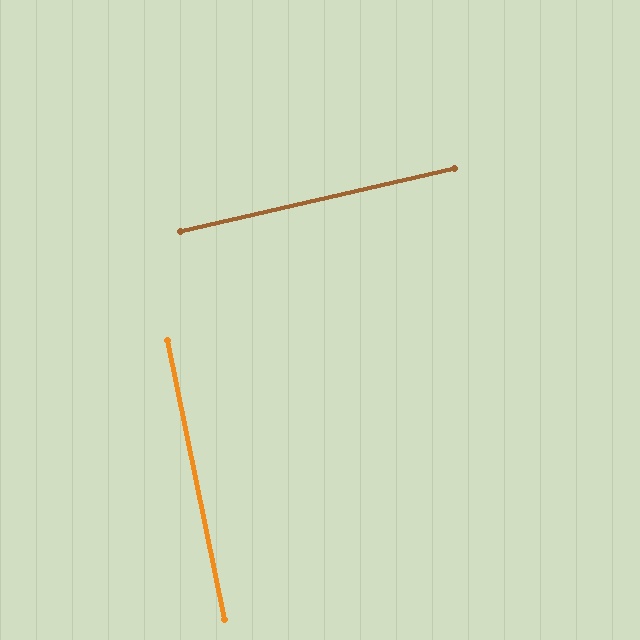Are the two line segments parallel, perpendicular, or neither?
Perpendicular — they meet at approximately 88°.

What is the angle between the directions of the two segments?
Approximately 88 degrees.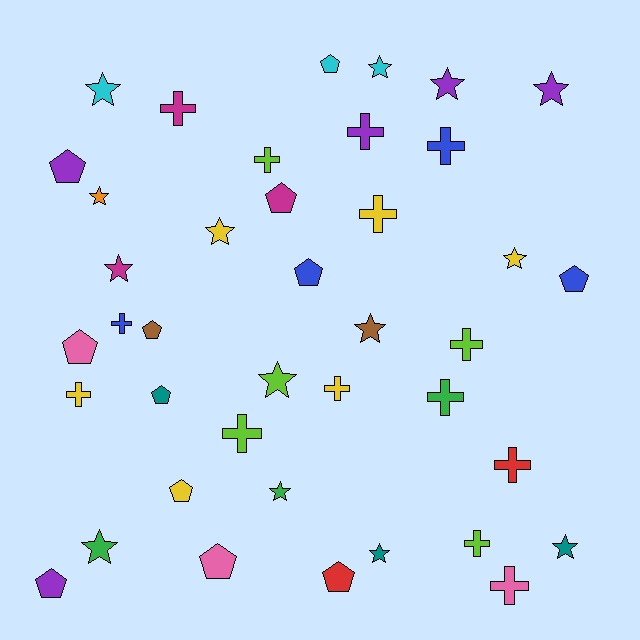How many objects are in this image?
There are 40 objects.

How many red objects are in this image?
There are 2 red objects.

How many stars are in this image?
There are 14 stars.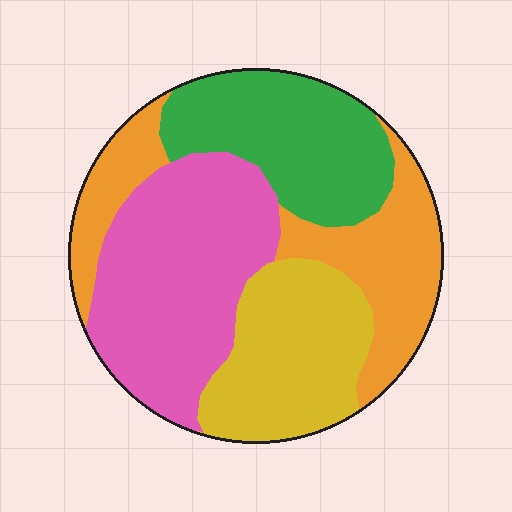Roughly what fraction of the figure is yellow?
Yellow covers roughly 20% of the figure.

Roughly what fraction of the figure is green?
Green takes up between a sixth and a third of the figure.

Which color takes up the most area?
Pink, at roughly 30%.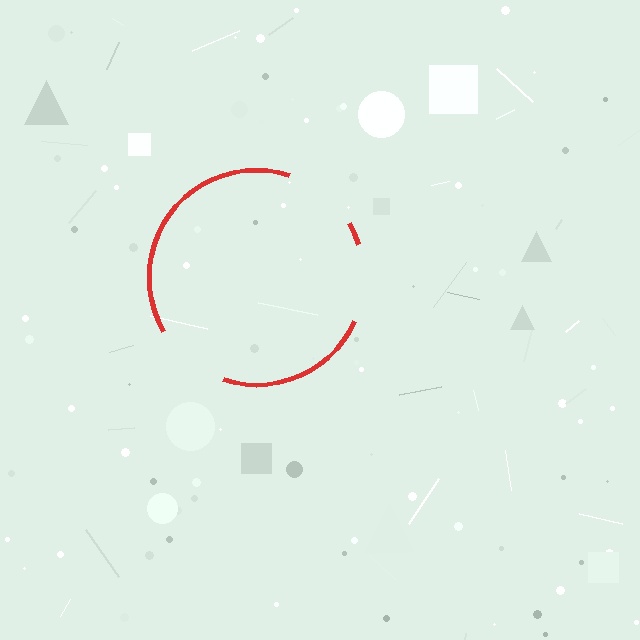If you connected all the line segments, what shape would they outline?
They would outline a circle.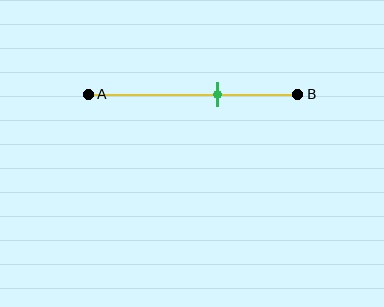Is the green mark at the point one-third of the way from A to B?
No, the mark is at about 60% from A, not at the 33% one-third point.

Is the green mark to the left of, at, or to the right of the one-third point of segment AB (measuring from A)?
The green mark is to the right of the one-third point of segment AB.